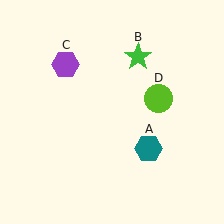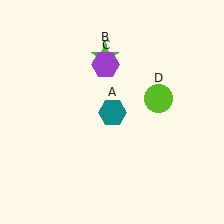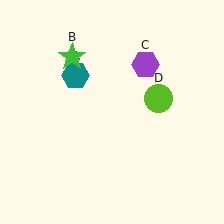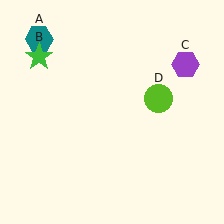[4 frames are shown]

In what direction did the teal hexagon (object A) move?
The teal hexagon (object A) moved up and to the left.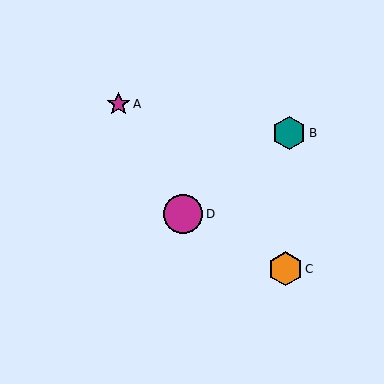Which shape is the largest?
The magenta circle (labeled D) is the largest.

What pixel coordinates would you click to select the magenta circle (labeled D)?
Click at (183, 214) to select the magenta circle D.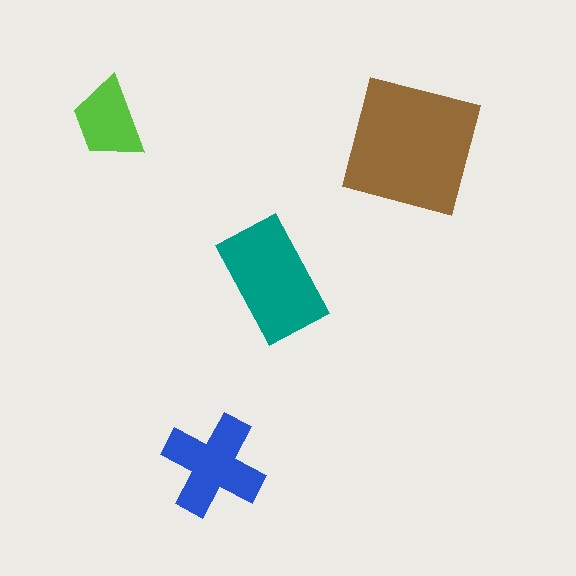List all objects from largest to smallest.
The brown square, the teal rectangle, the blue cross, the lime trapezoid.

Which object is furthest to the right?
The brown square is rightmost.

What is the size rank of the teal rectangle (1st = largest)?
2nd.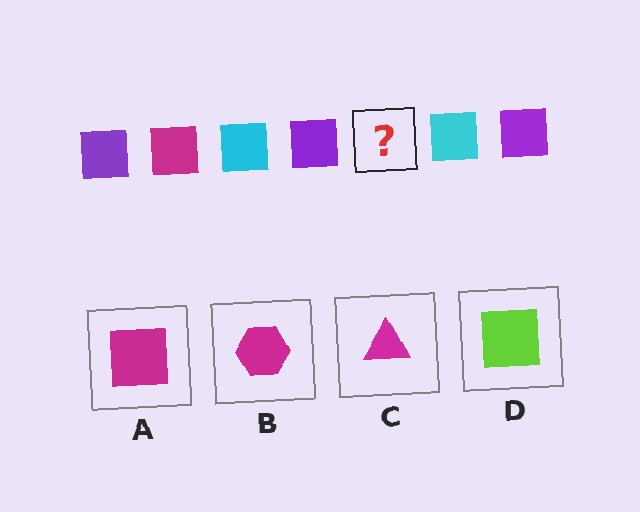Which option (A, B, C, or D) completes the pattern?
A.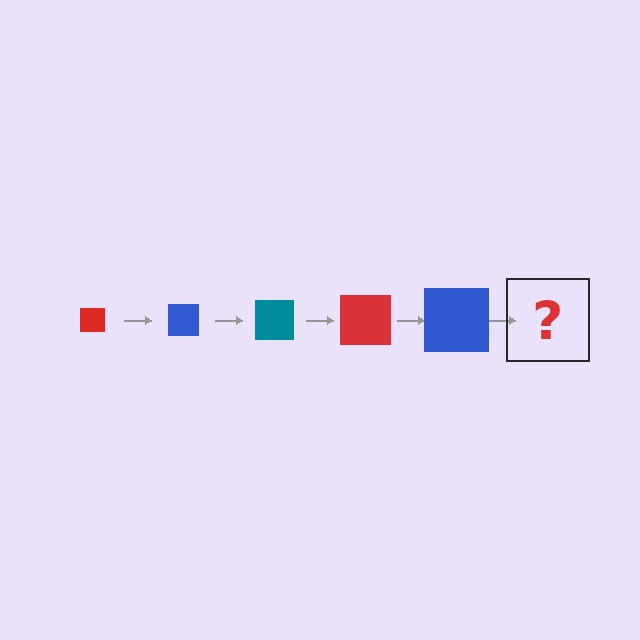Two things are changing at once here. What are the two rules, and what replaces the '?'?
The two rules are that the square grows larger each step and the color cycles through red, blue, and teal. The '?' should be a teal square, larger than the previous one.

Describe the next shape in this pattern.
It should be a teal square, larger than the previous one.